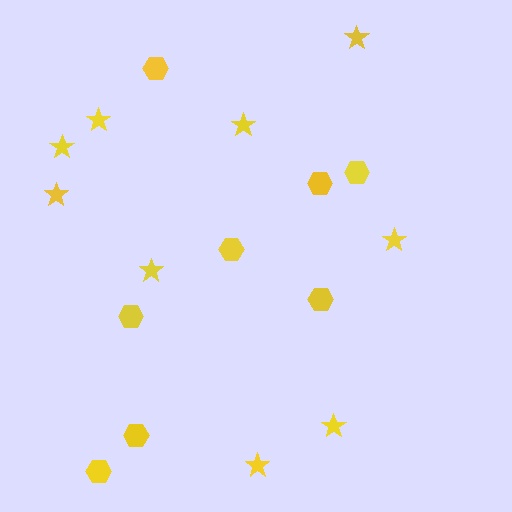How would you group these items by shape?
There are 2 groups: one group of stars (9) and one group of hexagons (8).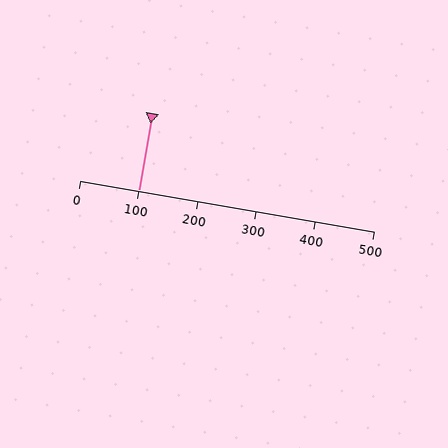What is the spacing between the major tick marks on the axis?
The major ticks are spaced 100 apart.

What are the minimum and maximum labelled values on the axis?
The axis runs from 0 to 500.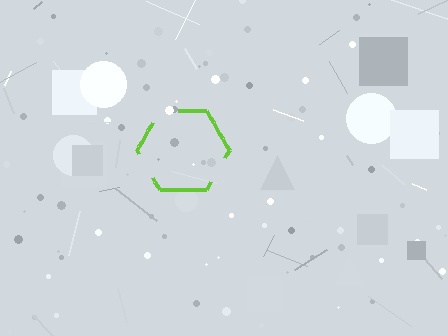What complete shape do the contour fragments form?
The contour fragments form a hexagon.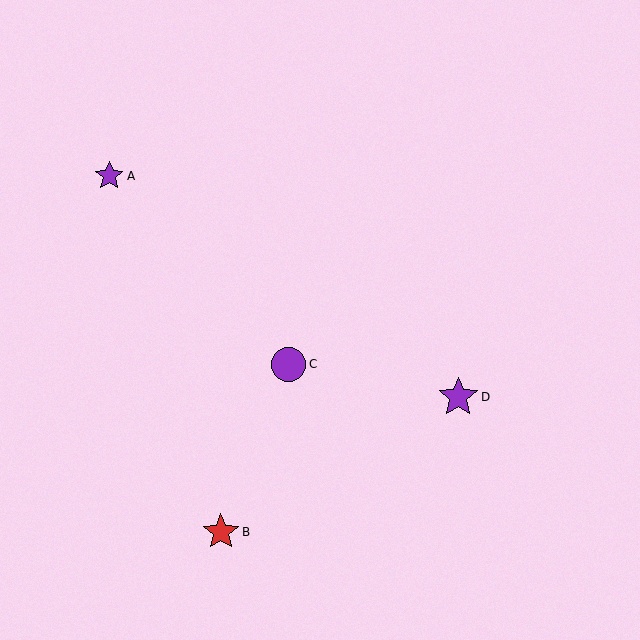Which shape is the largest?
The purple star (labeled D) is the largest.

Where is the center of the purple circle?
The center of the purple circle is at (289, 364).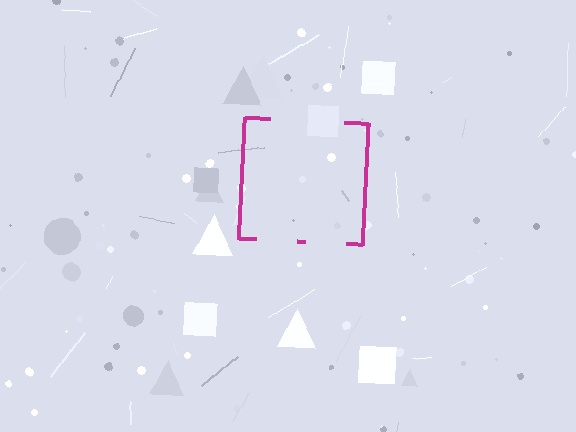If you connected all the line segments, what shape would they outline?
They would outline a square.